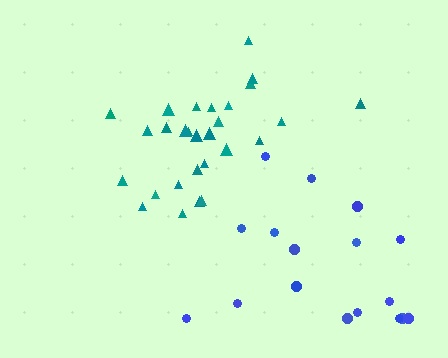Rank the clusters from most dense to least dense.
teal, blue.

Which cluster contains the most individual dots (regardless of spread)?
Teal (28).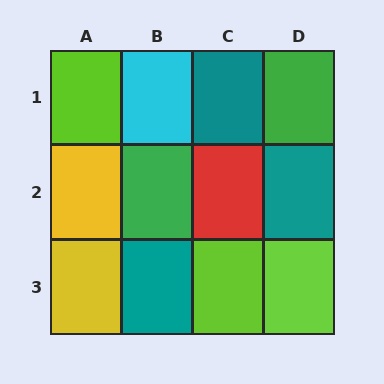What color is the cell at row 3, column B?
Teal.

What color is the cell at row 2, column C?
Red.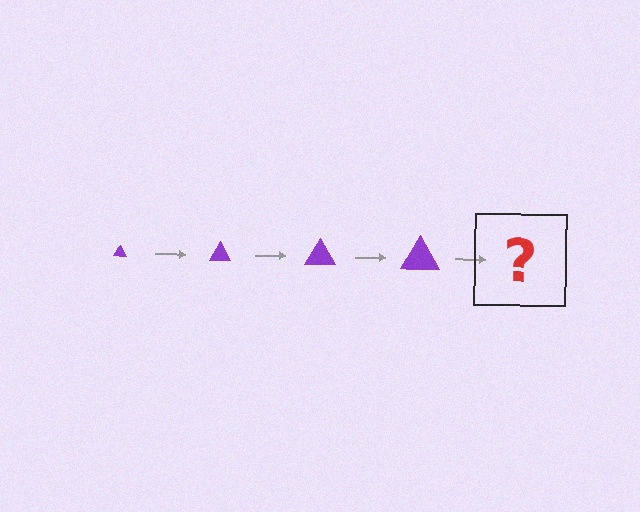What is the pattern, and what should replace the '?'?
The pattern is that the triangle gets progressively larger each step. The '?' should be a purple triangle, larger than the previous one.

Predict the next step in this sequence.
The next step is a purple triangle, larger than the previous one.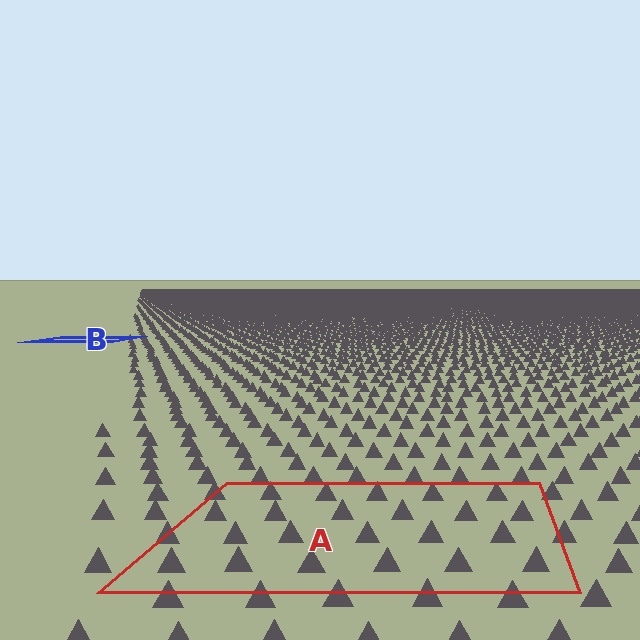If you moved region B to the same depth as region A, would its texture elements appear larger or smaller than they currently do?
They would appear larger. At a closer depth, the same texture elements are projected at a bigger on-screen size.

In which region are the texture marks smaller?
The texture marks are smaller in region B, because it is farther away.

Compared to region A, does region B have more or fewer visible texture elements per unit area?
Region B has more texture elements per unit area — they are packed more densely because it is farther away.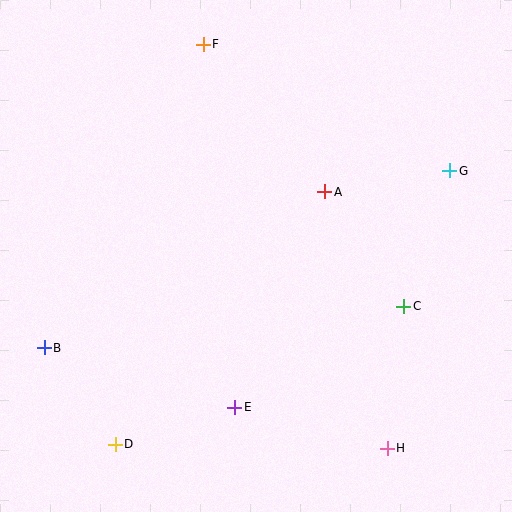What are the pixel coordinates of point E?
Point E is at (235, 407).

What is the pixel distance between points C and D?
The distance between C and D is 320 pixels.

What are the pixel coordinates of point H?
Point H is at (388, 448).